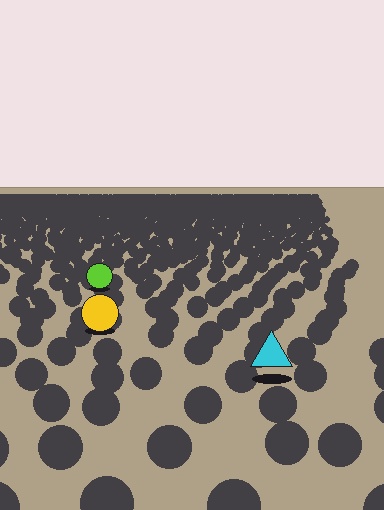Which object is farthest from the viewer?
The lime circle is farthest from the viewer. It appears smaller and the ground texture around it is denser.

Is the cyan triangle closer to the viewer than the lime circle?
Yes. The cyan triangle is closer — you can tell from the texture gradient: the ground texture is coarser near it.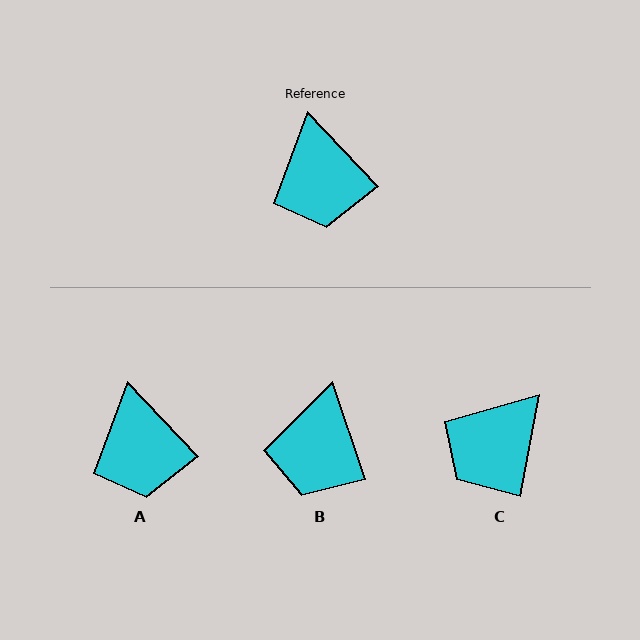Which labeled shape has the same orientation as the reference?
A.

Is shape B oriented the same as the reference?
No, it is off by about 25 degrees.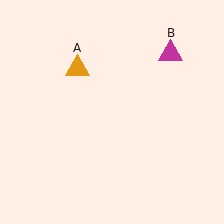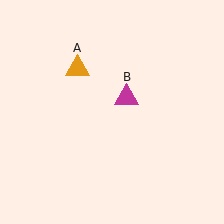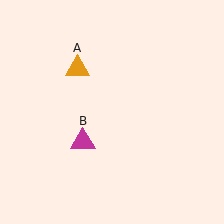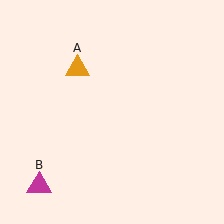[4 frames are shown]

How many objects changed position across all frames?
1 object changed position: magenta triangle (object B).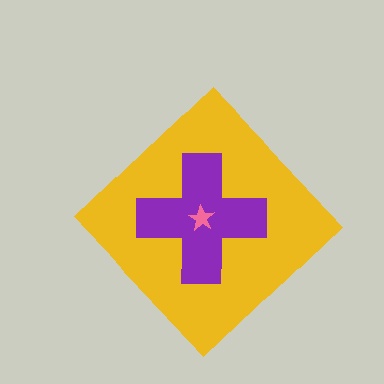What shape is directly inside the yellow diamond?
The purple cross.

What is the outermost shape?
The yellow diamond.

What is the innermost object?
The pink star.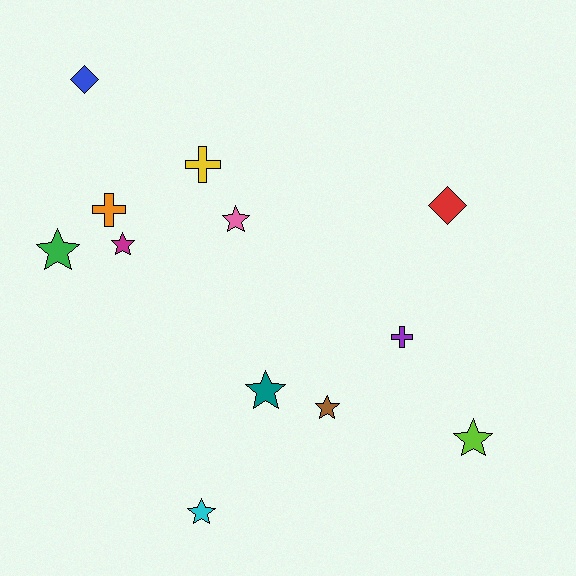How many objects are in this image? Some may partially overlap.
There are 12 objects.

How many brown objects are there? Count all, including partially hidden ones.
There is 1 brown object.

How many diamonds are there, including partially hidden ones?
There are 2 diamonds.